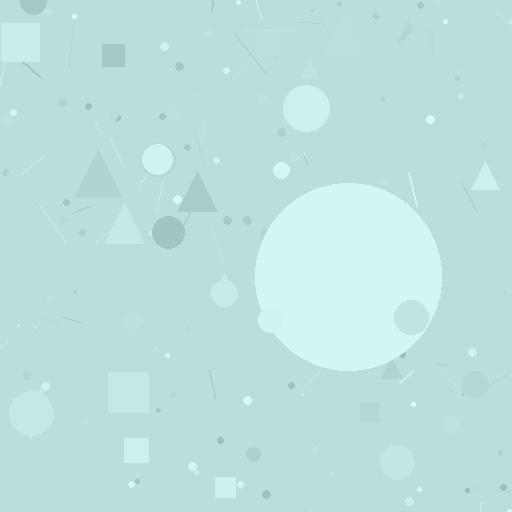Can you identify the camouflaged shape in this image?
The camouflaged shape is a circle.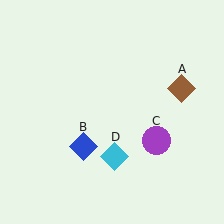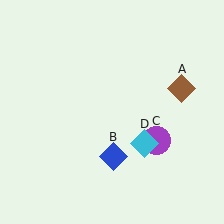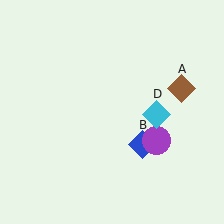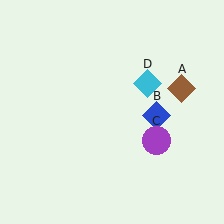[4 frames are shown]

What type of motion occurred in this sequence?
The blue diamond (object B), cyan diamond (object D) rotated counterclockwise around the center of the scene.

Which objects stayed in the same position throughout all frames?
Brown diamond (object A) and purple circle (object C) remained stationary.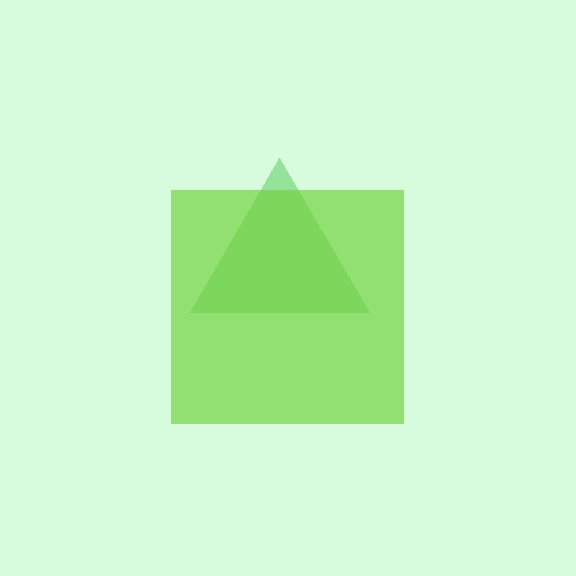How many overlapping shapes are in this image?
There are 2 overlapping shapes in the image.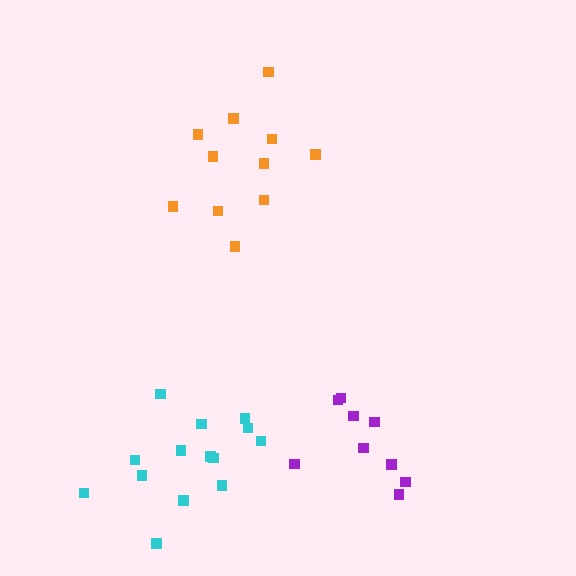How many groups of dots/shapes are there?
There are 3 groups.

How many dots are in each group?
Group 1: 11 dots, Group 2: 14 dots, Group 3: 9 dots (34 total).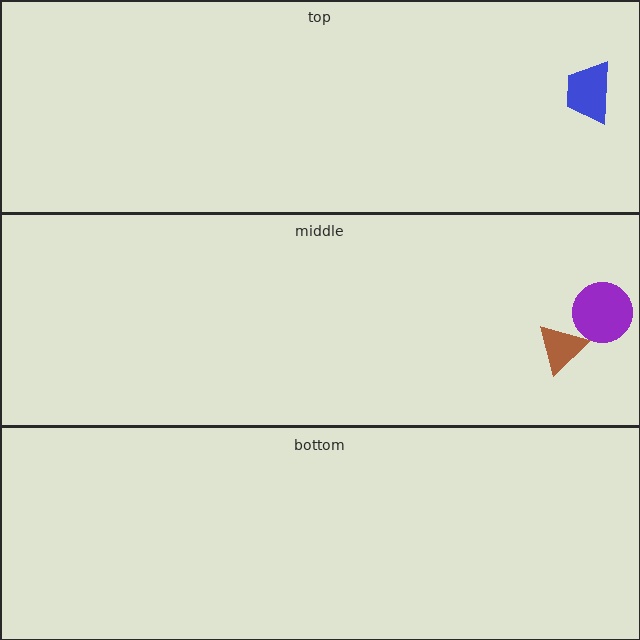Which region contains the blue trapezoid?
The top region.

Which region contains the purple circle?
The middle region.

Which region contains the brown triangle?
The middle region.